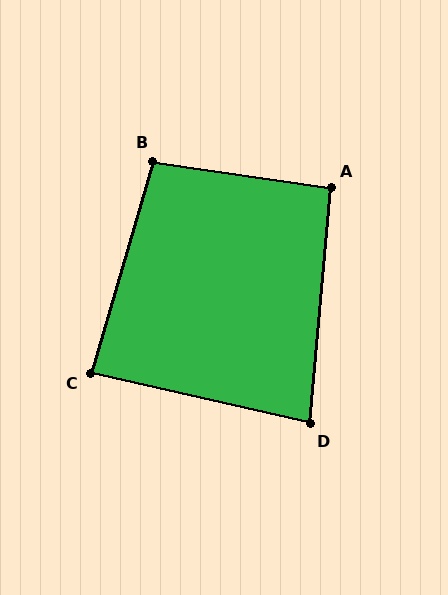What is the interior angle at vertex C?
Approximately 87 degrees (approximately right).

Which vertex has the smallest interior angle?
D, at approximately 82 degrees.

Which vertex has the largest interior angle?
B, at approximately 98 degrees.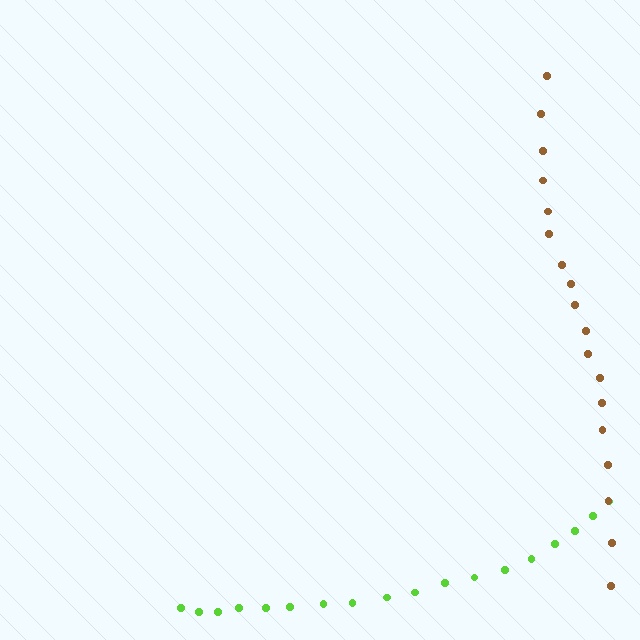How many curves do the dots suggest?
There are 2 distinct paths.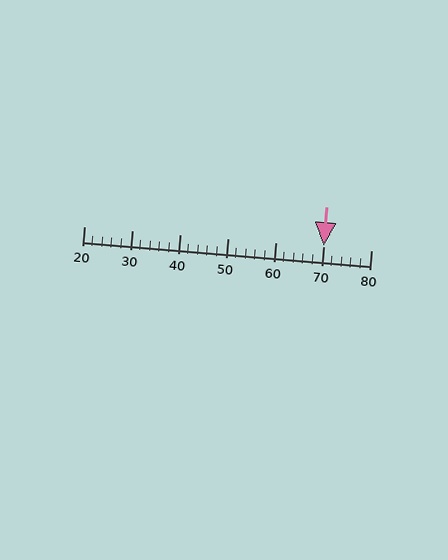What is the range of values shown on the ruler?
The ruler shows values from 20 to 80.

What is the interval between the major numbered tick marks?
The major tick marks are spaced 10 units apart.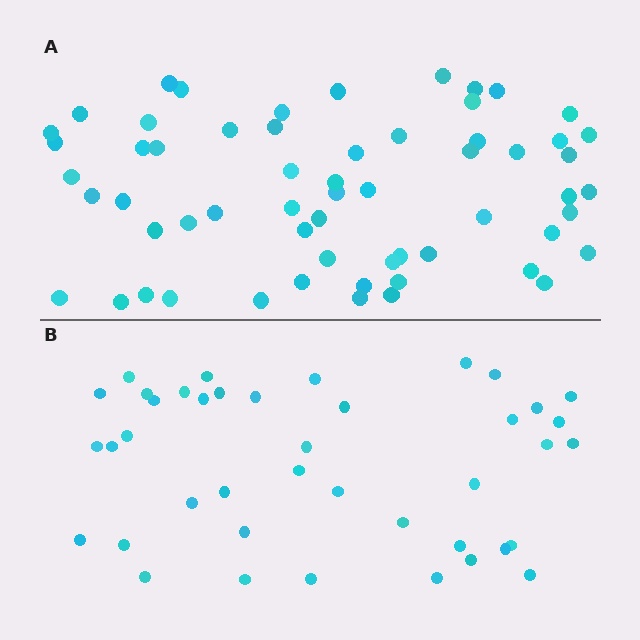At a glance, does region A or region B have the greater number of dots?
Region A (the top region) has more dots.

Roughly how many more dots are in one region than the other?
Region A has approximately 20 more dots than region B.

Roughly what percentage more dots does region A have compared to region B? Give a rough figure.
About 45% more.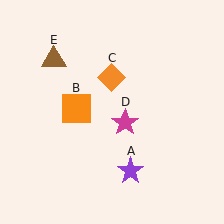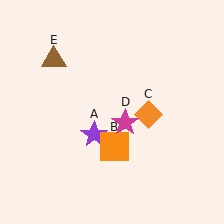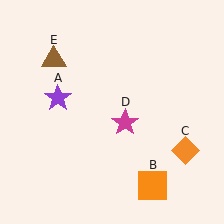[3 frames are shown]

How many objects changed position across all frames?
3 objects changed position: purple star (object A), orange square (object B), orange diamond (object C).